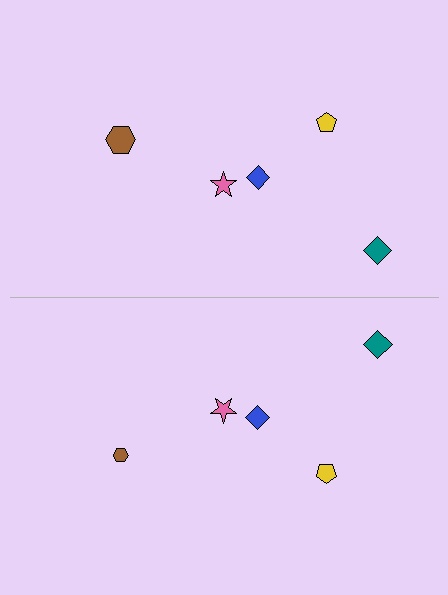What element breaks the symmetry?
The brown hexagon on the bottom side has a different size than its mirror counterpart.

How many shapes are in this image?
There are 10 shapes in this image.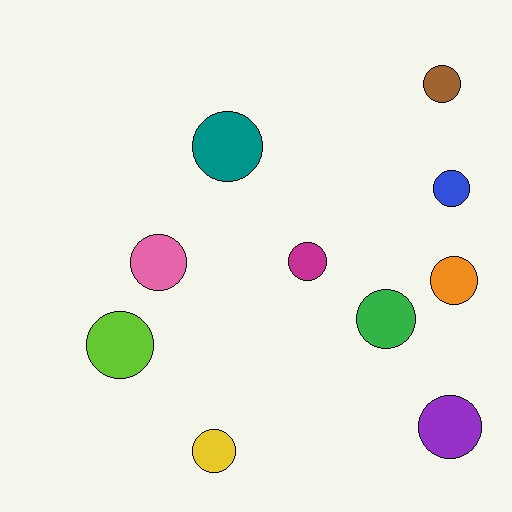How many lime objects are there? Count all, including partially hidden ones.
There is 1 lime object.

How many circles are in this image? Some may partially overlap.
There are 10 circles.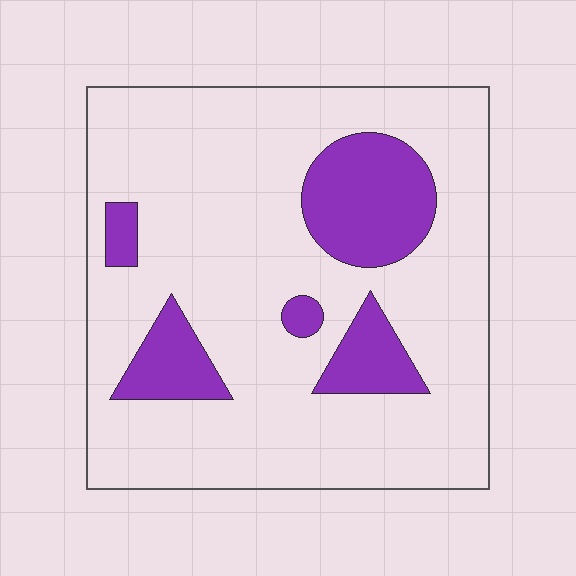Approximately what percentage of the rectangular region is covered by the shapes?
Approximately 20%.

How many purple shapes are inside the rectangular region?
5.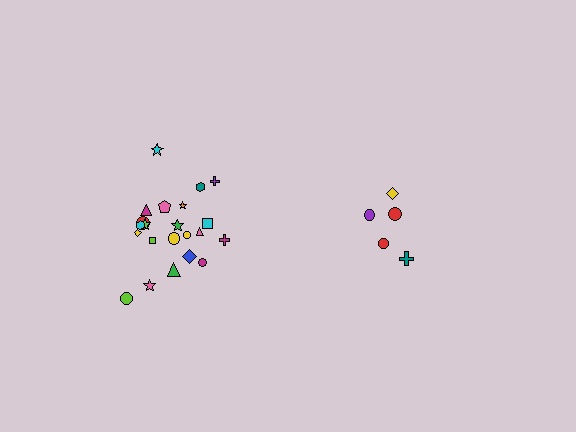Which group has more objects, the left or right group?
The left group.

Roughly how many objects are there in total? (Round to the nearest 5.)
Roughly 25 objects in total.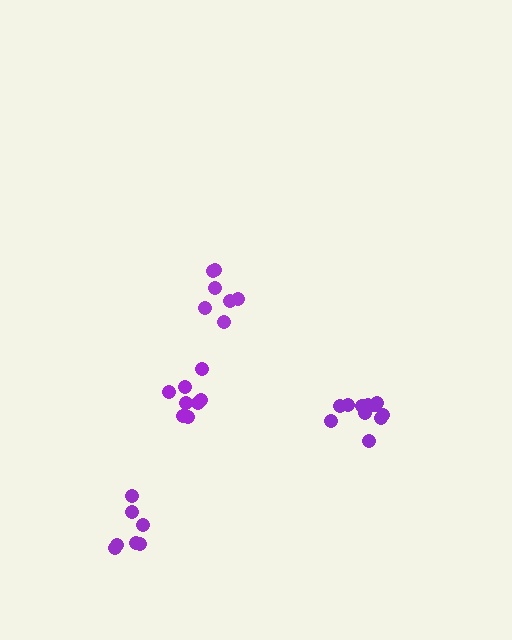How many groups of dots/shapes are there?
There are 4 groups.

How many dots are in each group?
Group 1: 12 dots, Group 2: 7 dots, Group 3: 7 dots, Group 4: 8 dots (34 total).